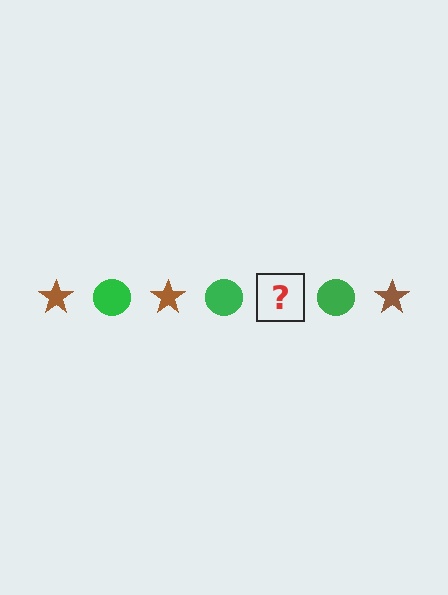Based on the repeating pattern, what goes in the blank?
The blank should be a brown star.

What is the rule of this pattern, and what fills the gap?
The rule is that the pattern alternates between brown star and green circle. The gap should be filled with a brown star.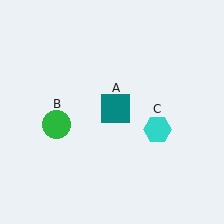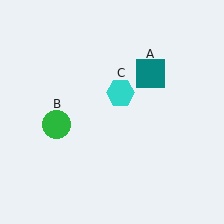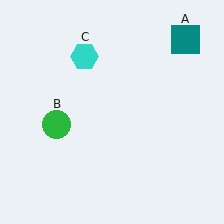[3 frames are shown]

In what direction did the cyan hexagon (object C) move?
The cyan hexagon (object C) moved up and to the left.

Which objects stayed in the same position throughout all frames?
Green circle (object B) remained stationary.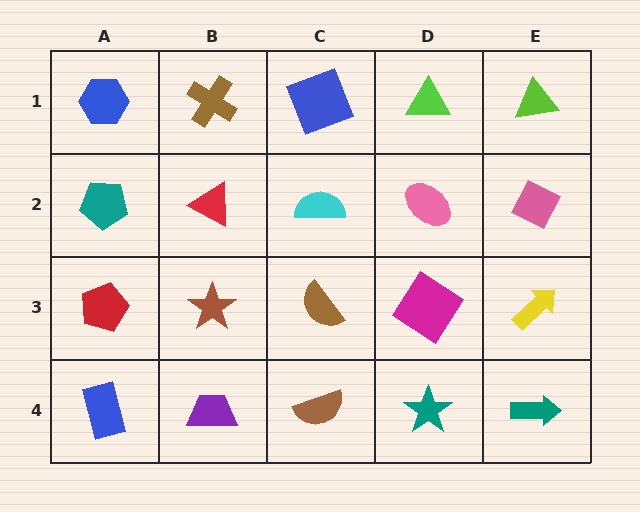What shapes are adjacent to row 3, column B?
A red triangle (row 2, column B), a purple trapezoid (row 4, column B), a red pentagon (row 3, column A), a brown semicircle (row 3, column C).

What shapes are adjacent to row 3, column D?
A pink ellipse (row 2, column D), a teal star (row 4, column D), a brown semicircle (row 3, column C), a yellow arrow (row 3, column E).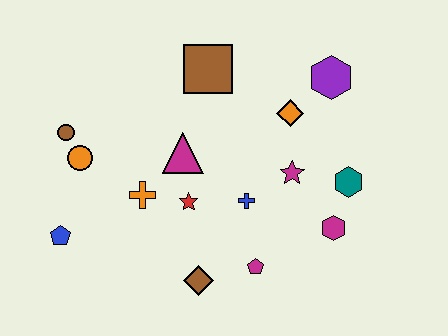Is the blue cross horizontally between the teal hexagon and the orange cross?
Yes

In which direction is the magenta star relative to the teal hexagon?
The magenta star is to the left of the teal hexagon.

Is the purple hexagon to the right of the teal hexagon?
No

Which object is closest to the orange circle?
The brown circle is closest to the orange circle.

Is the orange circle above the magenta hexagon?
Yes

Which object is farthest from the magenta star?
The blue pentagon is farthest from the magenta star.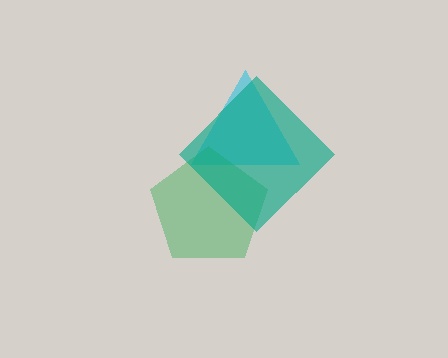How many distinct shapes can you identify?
There are 3 distinct shapes: a cyan triangle, a green pentagon, a teal diamond.